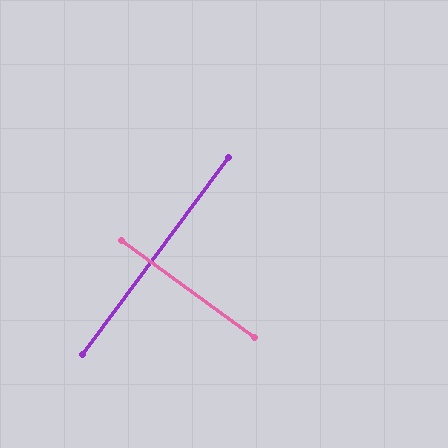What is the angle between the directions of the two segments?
Approximately 89 degrees.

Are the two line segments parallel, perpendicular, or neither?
Perpendicular — they meet at approximately 89°.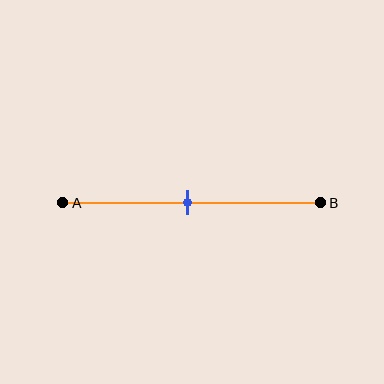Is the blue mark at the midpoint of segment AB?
Yes, the mark is approximately at the midpoint.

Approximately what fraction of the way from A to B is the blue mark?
The blue mark is approximately 50% of the way from A to B.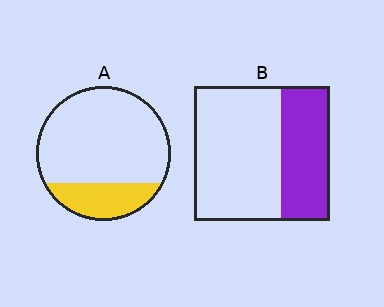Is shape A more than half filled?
No.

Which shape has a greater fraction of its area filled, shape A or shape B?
Shape B.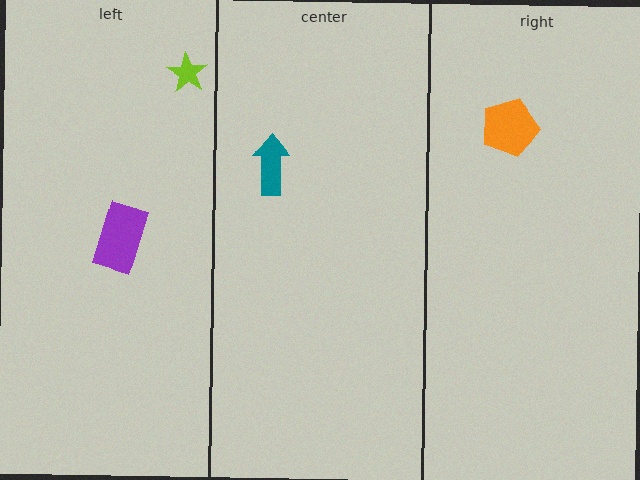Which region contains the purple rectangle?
The left region.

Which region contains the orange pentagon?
The right region.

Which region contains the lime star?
The left region.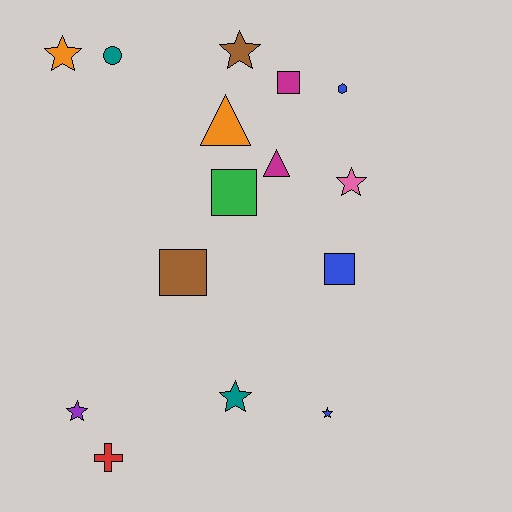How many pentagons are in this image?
There are no pentagons.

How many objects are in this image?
There are 15 objects.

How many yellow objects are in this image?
There are no yellow objects.